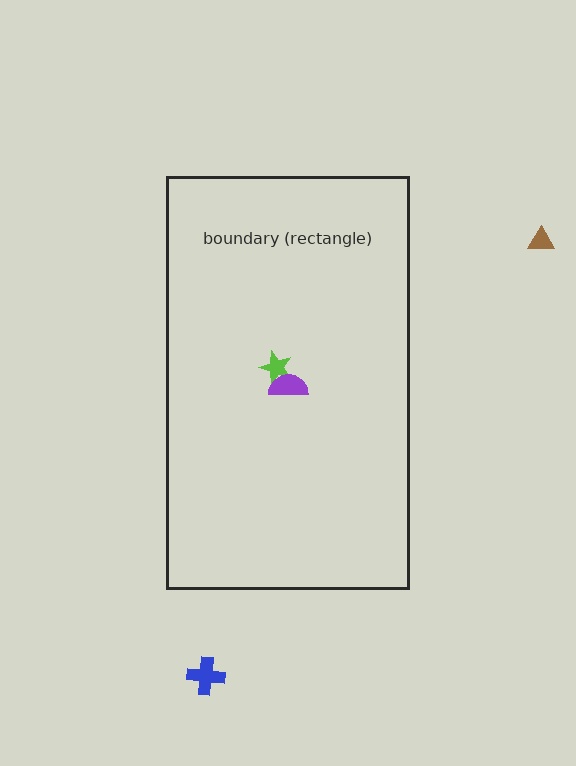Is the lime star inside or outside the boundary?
Inside.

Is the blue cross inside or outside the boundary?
Outside.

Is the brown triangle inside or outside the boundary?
Outside.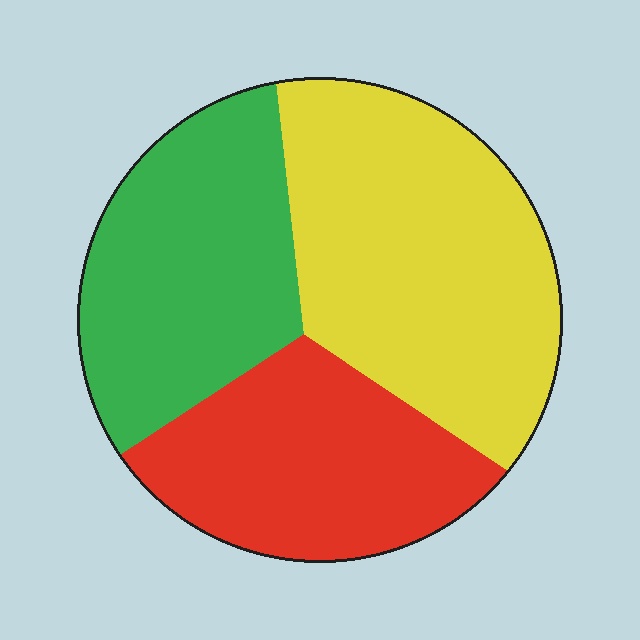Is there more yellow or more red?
Yellow.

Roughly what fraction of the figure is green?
Green takes up between a quarter and a half of the figure.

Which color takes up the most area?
Yellow, at roughly 40%.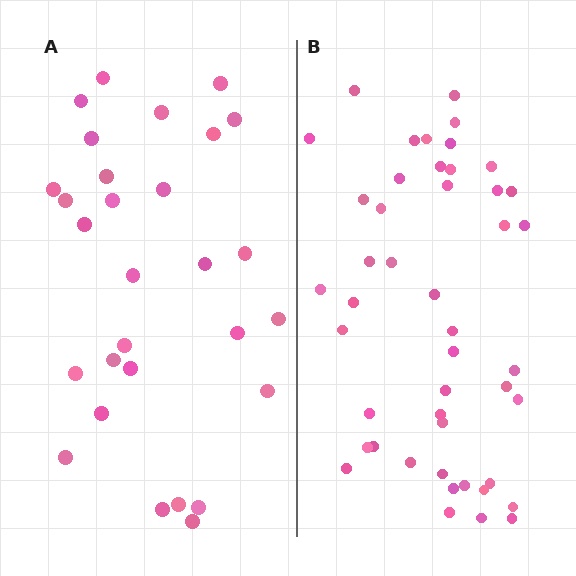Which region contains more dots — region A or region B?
Region B (the right region) has more dots.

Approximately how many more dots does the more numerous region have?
Region B has approximately 15 more dots than region A.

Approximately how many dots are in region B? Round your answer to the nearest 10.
About 50 dots. (The exact count is 46, which rounds to 50.)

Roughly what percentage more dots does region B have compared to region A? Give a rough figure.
About 60% more.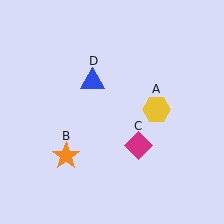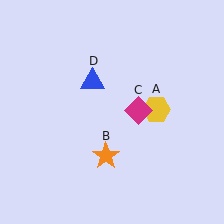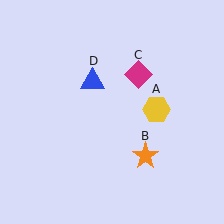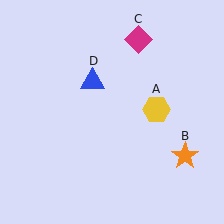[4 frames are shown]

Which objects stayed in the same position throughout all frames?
Yellow hexagon (object A) and blue triangle (object D) remained stationary.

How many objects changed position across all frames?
2 objects changed position: orange star (object B), magenta diamond (object C).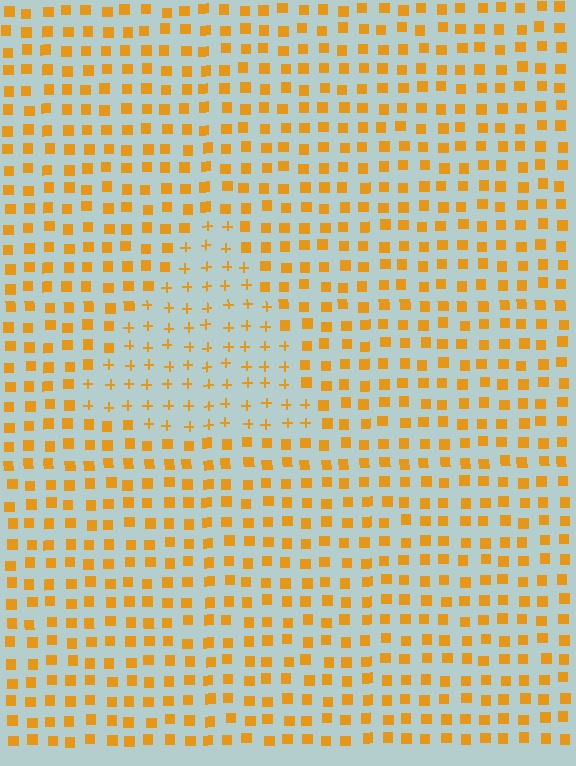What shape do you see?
I see a triangle.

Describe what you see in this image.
The image is filled with small orange elements arranged in a uniform grid. A triangle-shaped region contains plus signs, while the surrounding area contains squares. The boundary is defined purely by the change in element shape.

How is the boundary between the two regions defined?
The boundary is defined by a change in element shape: plus signs inside vs. squares outside. All elements share the same color and spacing.